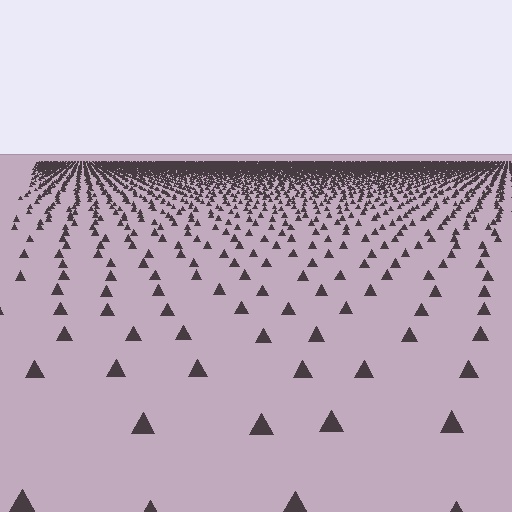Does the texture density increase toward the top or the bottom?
Density increases toward the top.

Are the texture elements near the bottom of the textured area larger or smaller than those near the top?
Larger. Near the bottom, elements are closer to the viewer and appear at a bigger on-screen size.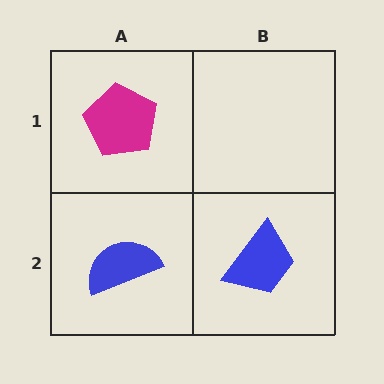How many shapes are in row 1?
1 shape.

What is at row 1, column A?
A magenta pentagon.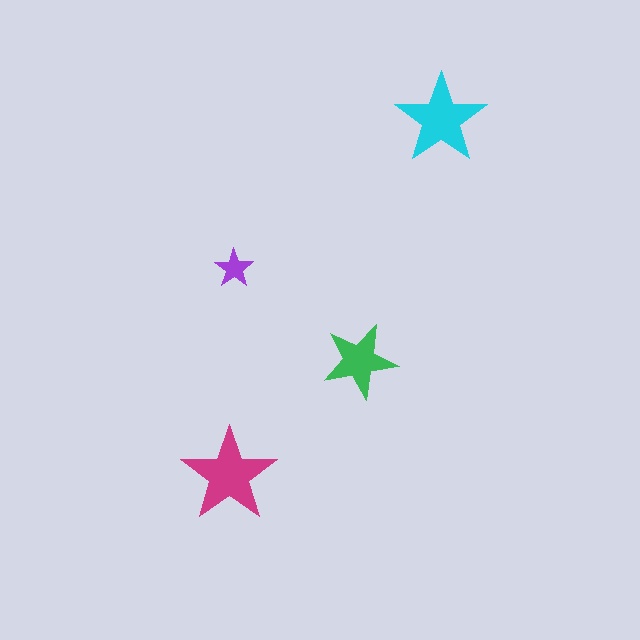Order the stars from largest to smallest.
the magenta one, the cyan one, the green one, the purple one.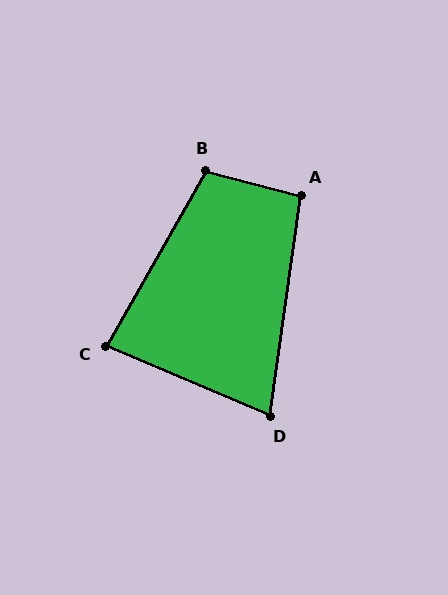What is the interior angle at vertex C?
Approximately 84 degrees (acute).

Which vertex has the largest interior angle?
B, at approximately 105 degrees.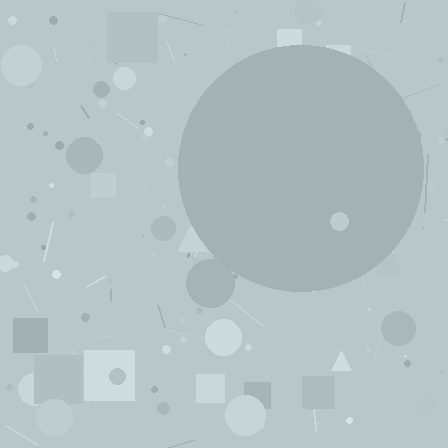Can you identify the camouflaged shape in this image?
The camouflaged shape is a circle.